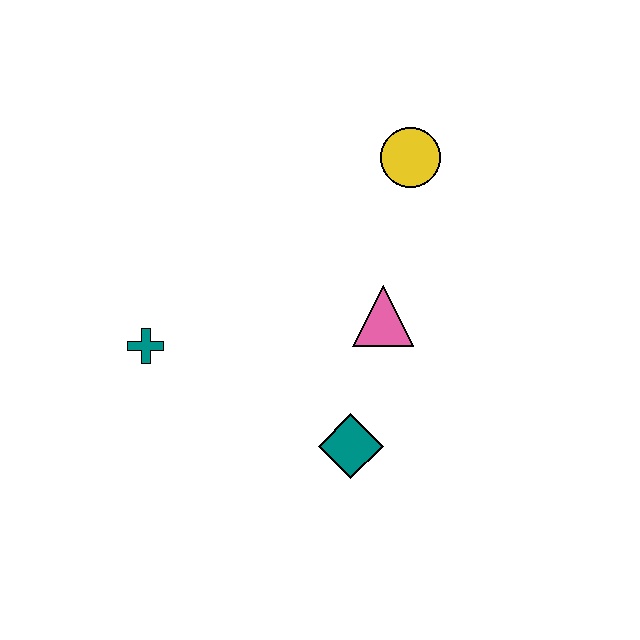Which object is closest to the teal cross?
The teal diamond is closest to the teal cross.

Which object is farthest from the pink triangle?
The teal cross is farthest from the pink triangle.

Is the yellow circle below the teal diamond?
No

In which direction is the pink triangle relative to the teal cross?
The pink triangle is to the right of the teal cross.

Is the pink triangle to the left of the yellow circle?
Yes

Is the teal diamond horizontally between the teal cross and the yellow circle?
Yes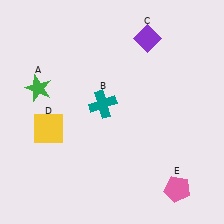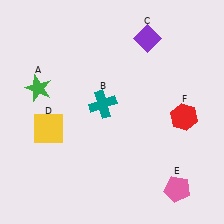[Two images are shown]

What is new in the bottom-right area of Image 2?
A red hexagon (F) was added in the bottom-right area of Image 2.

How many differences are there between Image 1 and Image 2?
There is 1 difference between the two images.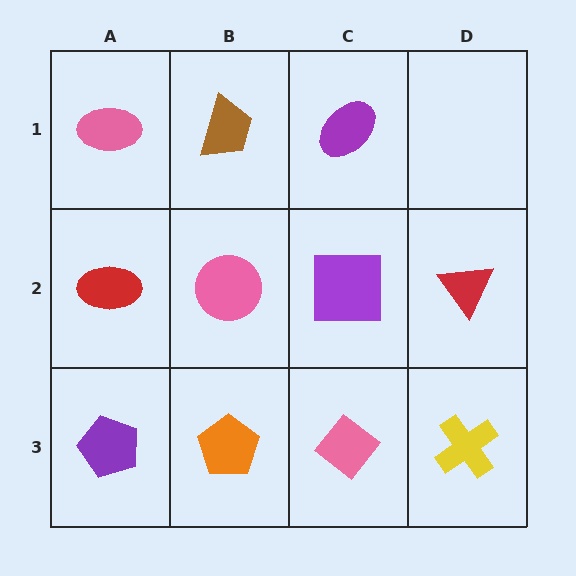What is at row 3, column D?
A yellow cross.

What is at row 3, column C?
A pink diamond.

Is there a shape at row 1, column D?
No, that cell is empty.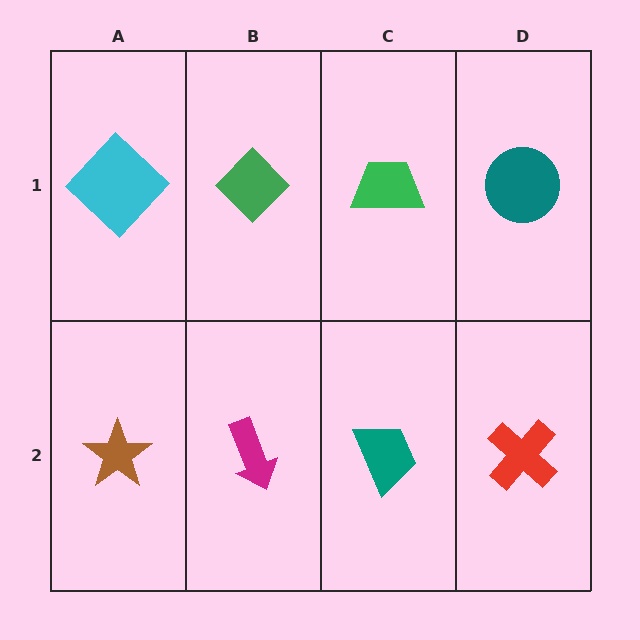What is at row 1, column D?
A teal circle.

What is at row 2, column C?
A teal trapezoid.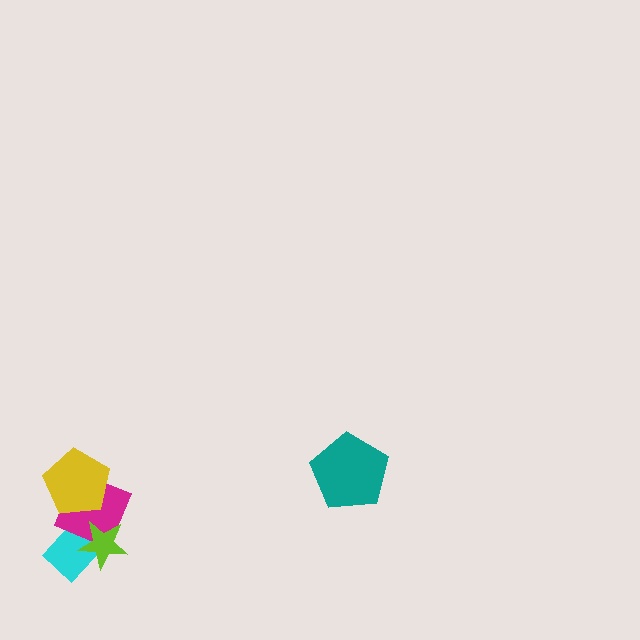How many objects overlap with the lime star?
2 objects overlap with the lime star.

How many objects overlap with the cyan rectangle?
3 objects overlap with the cyan rectangle.